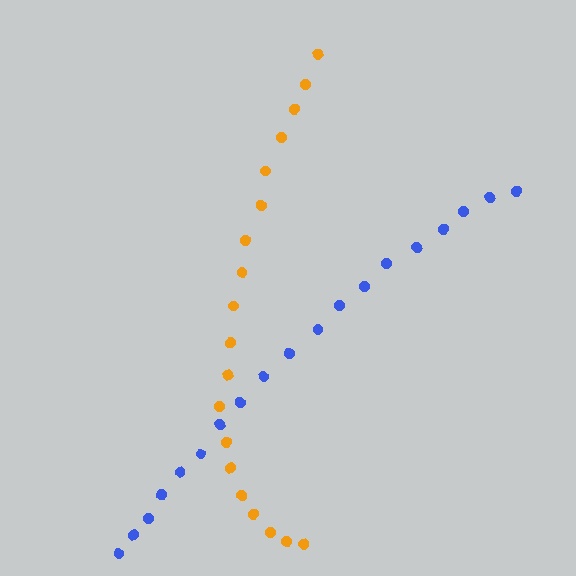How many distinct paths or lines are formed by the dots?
There are 2 distinct paths.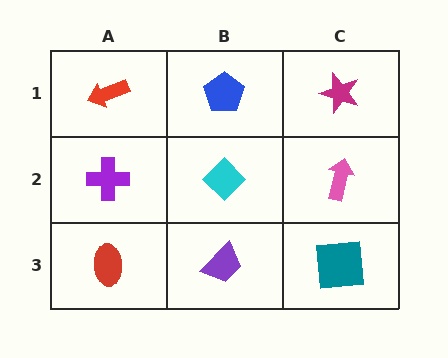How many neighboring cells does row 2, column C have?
3.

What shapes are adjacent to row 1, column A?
A purple cross (row 2, column A), a blue pentagon (row 1, column B).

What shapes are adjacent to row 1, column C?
A pink arrow (row 2, column C), a blue pentagon (row 1, column B).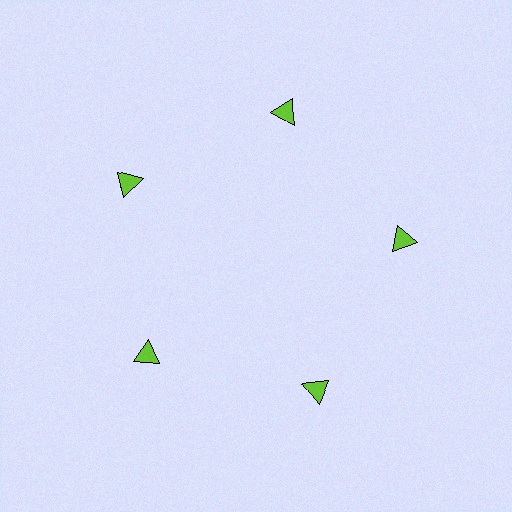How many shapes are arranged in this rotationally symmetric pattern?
There are 5 shapes, arranged in 5 groups of 1.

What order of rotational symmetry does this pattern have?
This pattern has 5-fold rotational symmetry.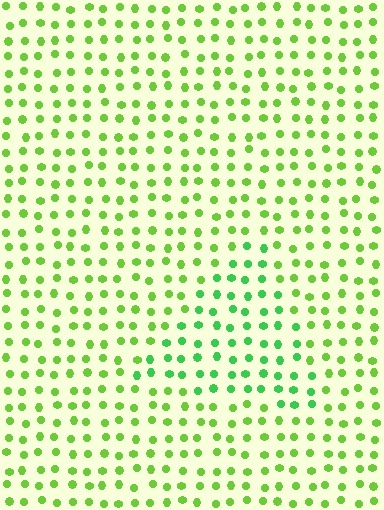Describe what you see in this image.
The image is filled with small lime elements in a uniform arrangement. A triangle-shaped region is visible where the elements are tinted to a slightly different hue, forming a subtle color boundary.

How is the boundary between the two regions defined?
The boundary is defined purely by a slight shift in hue (about 29 degrees). Spacing, size, and orientation are identical on both sides.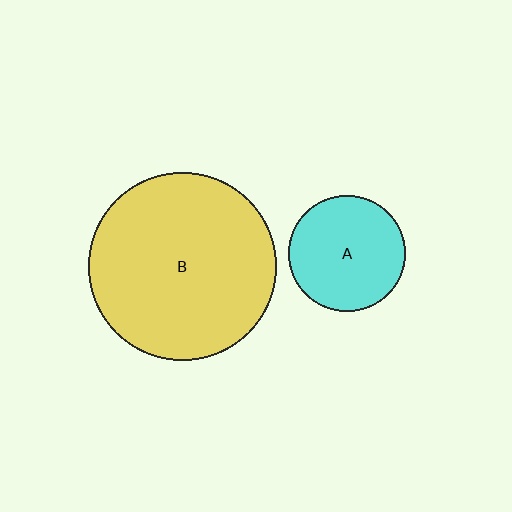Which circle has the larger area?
Circle B (yellow).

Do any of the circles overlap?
No, none of the circles overlap.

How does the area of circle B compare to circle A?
Approximately 2.6 times.